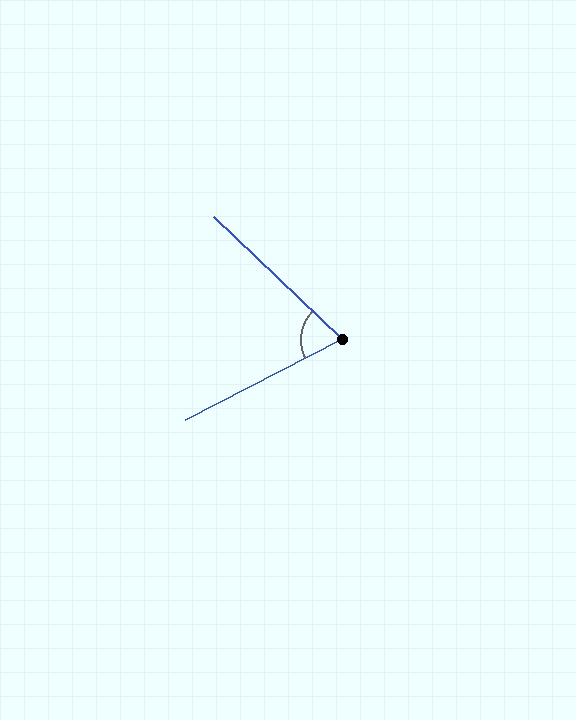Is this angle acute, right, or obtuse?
It is acute.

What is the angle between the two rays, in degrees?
Approximately 71 degrees.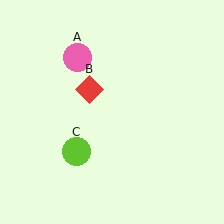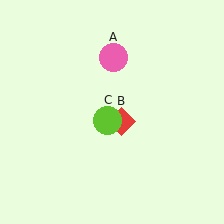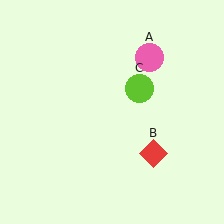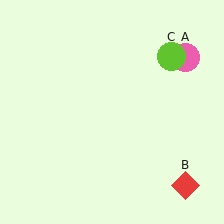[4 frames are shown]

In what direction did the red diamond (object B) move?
The red diamond (object B) moved down and to the right.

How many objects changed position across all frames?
3 objects changed position: pink circle (object A), red diamond (object B), lime circle (object C).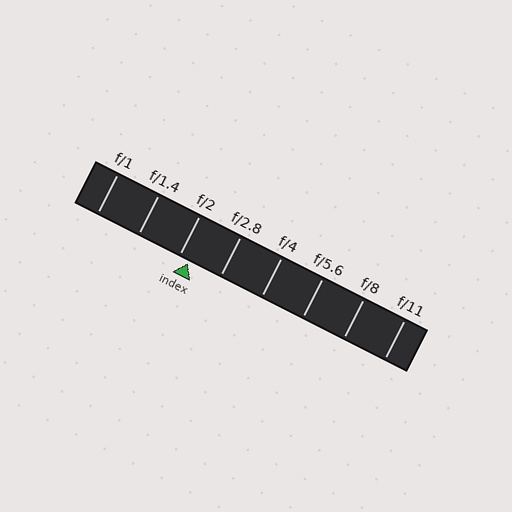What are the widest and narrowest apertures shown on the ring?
The widest aperture shown is f/1 and the narrowest is f/11.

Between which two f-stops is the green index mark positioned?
The index mark is between f/2 and f/2.8.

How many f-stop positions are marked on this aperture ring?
There are 8 f-stop positions marked.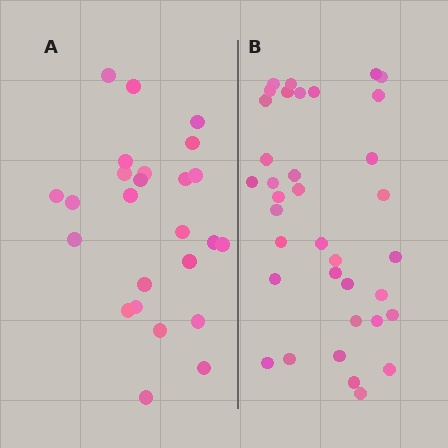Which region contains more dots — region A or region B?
Region B (the right region) has more dots.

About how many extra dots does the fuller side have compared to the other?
Region B has roughly 12 or so more dots than region A.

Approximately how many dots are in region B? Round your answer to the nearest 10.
About 40 dots. (The exact count is 36, which rounds to 40.)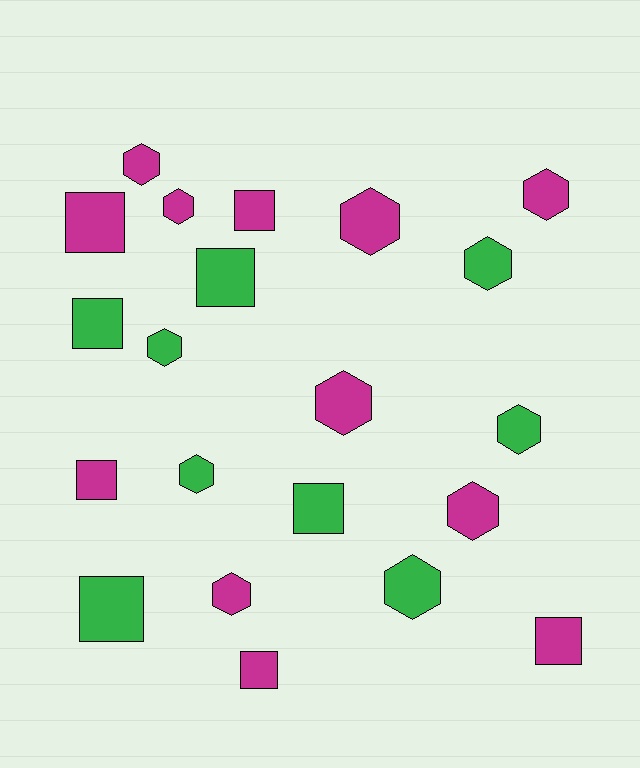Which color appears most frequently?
Magenta, with 12 objects.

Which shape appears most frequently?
Hexagon, with 12 objects.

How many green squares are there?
There are 4 green squares.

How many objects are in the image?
There are 21 objects.